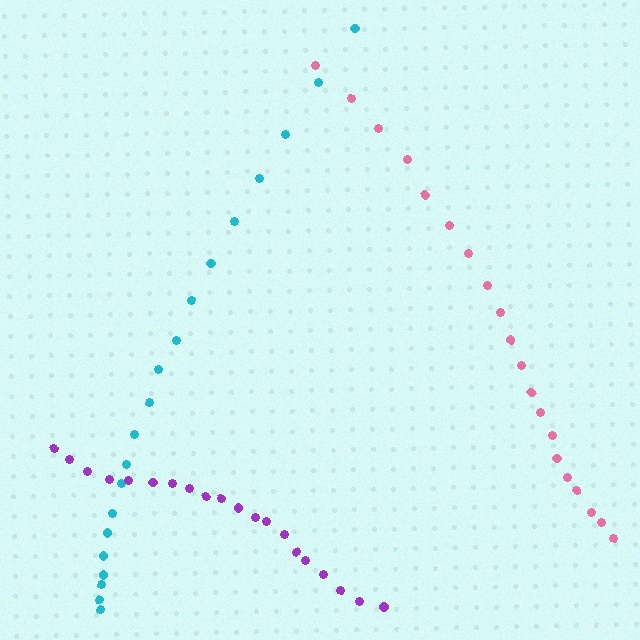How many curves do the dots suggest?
There are 3 distinct paths.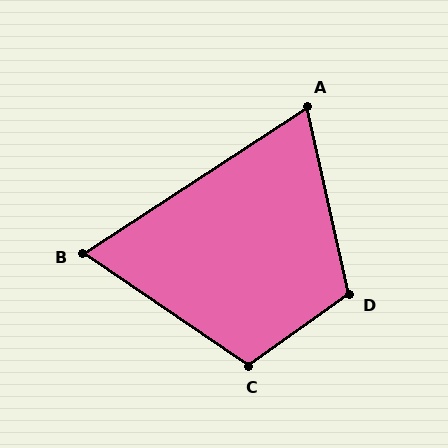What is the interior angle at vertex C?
Approximately 111 degrees (obtuse).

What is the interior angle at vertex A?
Approximately 69 degrees (acute).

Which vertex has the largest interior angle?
D, at approximately 112 degrees.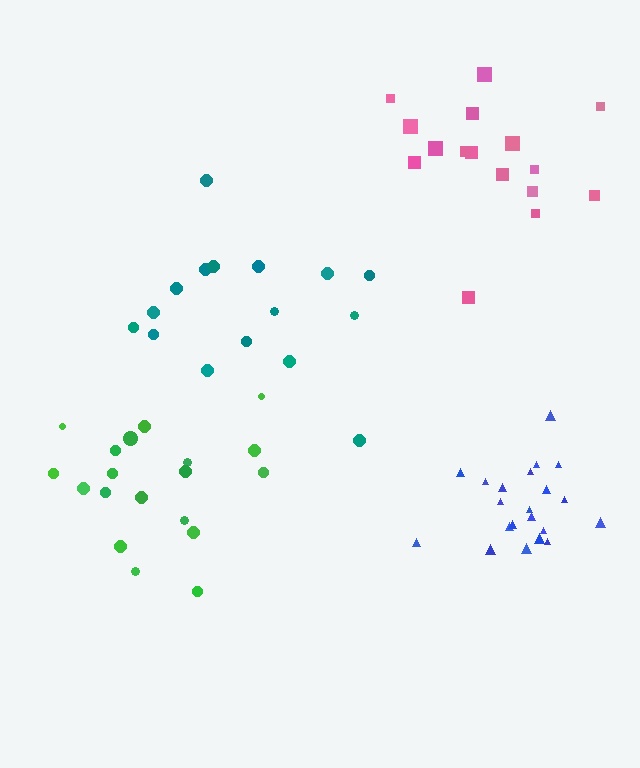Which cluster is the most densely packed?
Blue.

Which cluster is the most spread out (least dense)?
Green.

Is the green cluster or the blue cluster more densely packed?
Blue.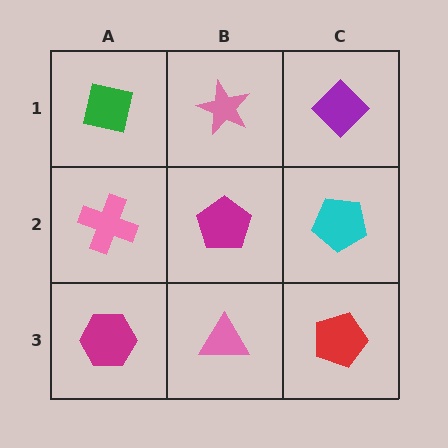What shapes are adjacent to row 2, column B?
A pink star (row 1, column B), a pink triangle (row 3, column B), a pink cross (row 2, column A), a cyan pentagon (row 2, column C).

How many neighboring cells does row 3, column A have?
2.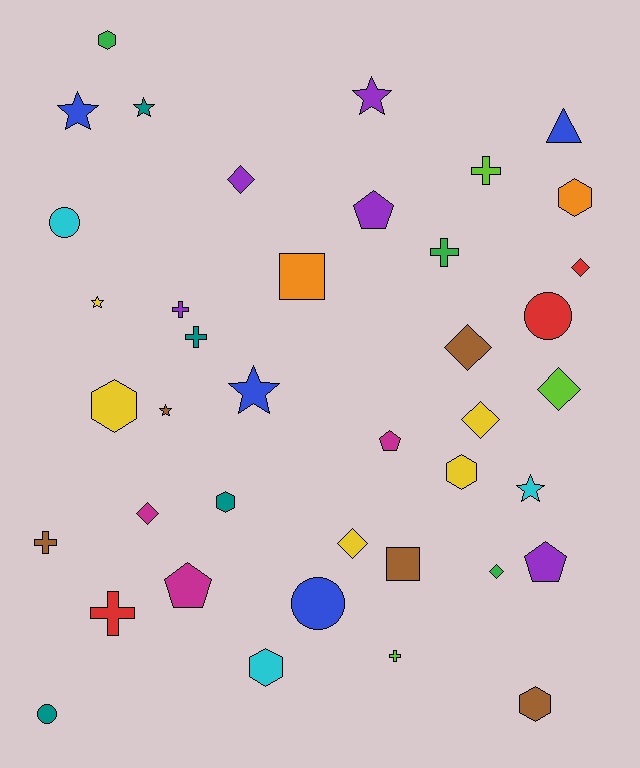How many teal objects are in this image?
There are 4 teal objects.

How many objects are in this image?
There are 40 objects.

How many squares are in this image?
There are 2 squares.